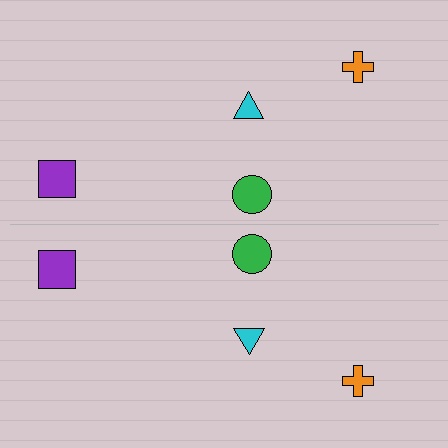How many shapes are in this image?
There are 8 shapes in this image.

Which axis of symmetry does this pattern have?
The pattern has a horizontal axis of symmetry running through the center of the image.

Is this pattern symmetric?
Yes, this pattern has bilateral (reflection) symmetry.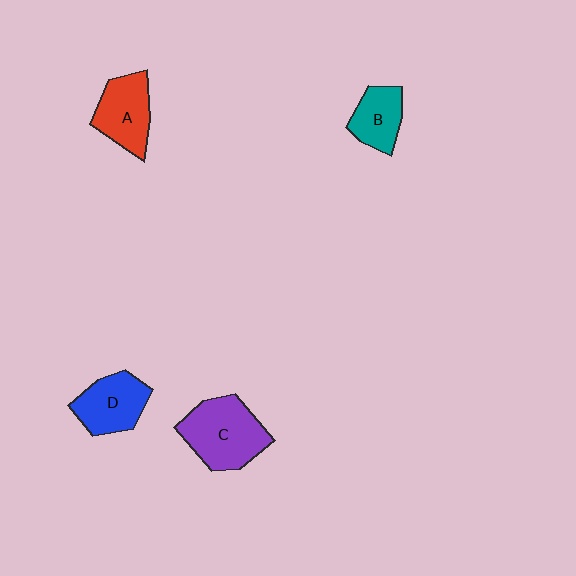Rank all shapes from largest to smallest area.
From largest to smallest: C (purple), D (blue), A (red), B (teal).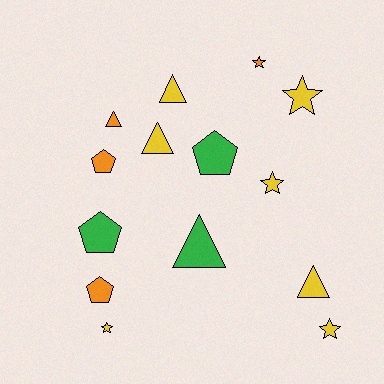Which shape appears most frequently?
Triangle, with 5 objects.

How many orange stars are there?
There is 1 orange star.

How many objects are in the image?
There are 14 objects.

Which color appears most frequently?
Yellow, with 7 objects.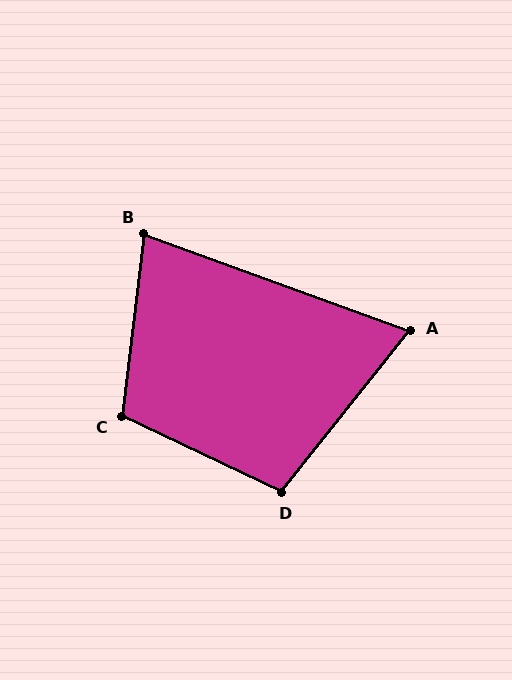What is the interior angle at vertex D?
Approximately 103 degrees (obtuse).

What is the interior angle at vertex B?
Approximately 77 degrees (acute).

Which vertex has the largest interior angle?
C, at approximately 109 degrees.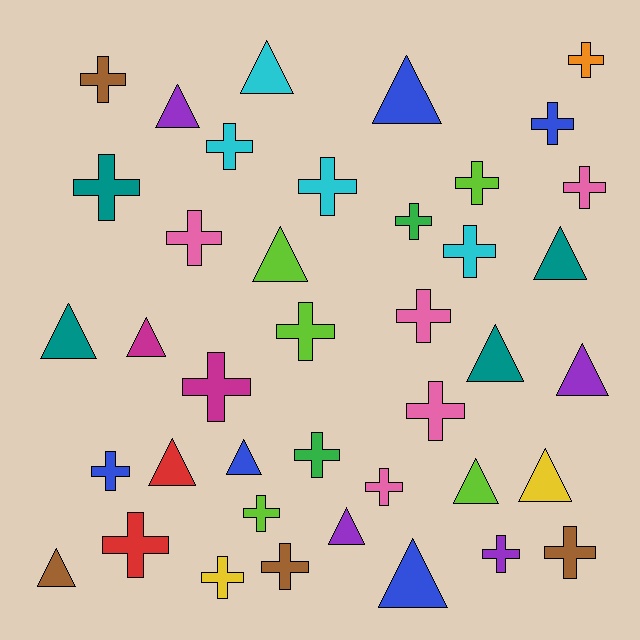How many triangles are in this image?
There are 16 triangles.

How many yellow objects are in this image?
There are 2 yellow objects.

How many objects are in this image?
There are 40 objects.